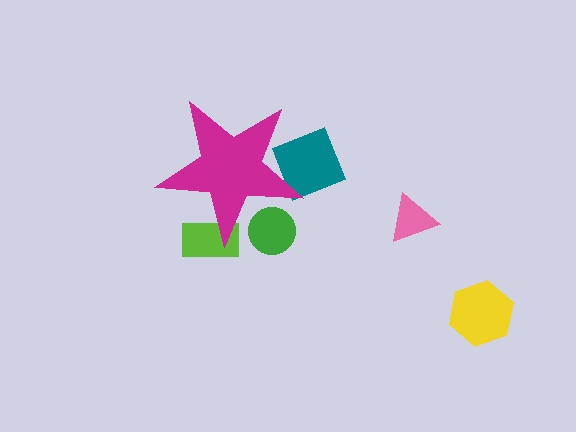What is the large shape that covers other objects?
A magenta star.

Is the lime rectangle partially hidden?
Yes, the lime rectangle is partially hidden behind the magenta star.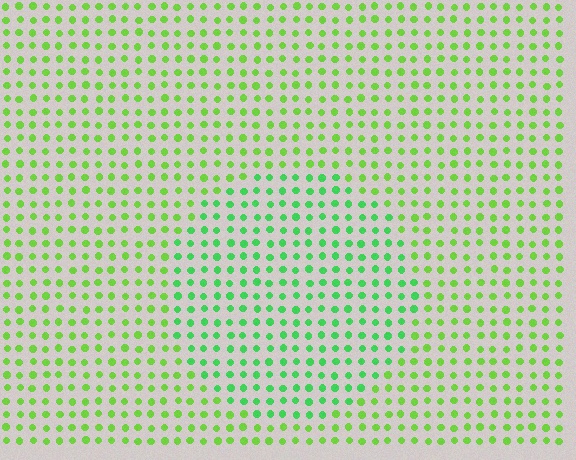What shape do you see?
I see a circle.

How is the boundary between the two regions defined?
The boundary is defined purely by a slight shift in hue (about 29 degrees). Spacing, size, and orientation are identical on both sides.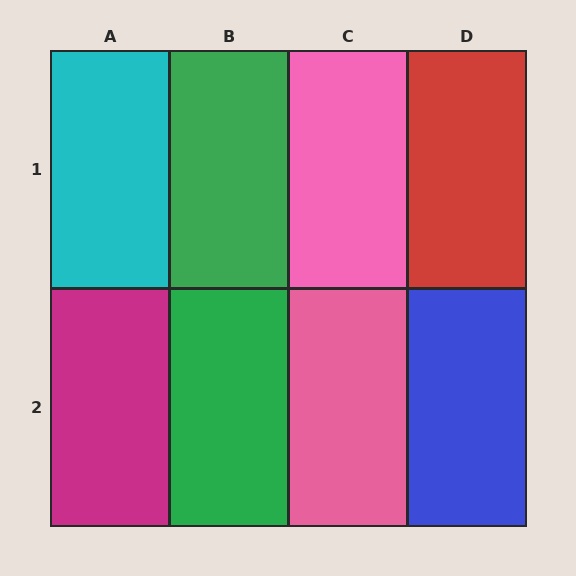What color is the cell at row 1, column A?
Cyan.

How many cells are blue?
1 cell is blue.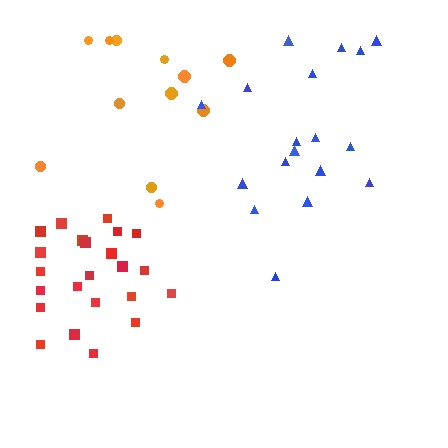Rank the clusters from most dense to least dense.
red, blue, orange.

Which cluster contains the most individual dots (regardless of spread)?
Red (23).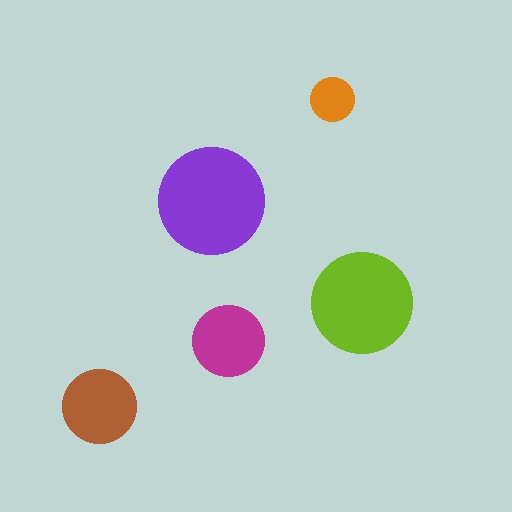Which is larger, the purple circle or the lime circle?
The purple one.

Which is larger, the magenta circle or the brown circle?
The brown one.